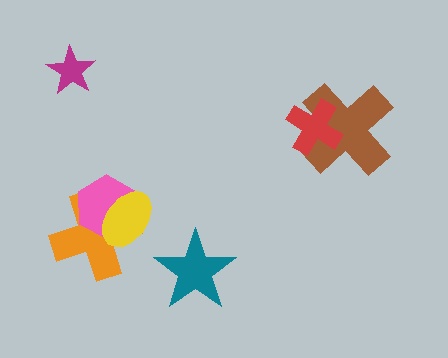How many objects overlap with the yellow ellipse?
2 objects overlap with the yellow ellipse.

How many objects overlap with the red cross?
1 object overlaps with the red cross.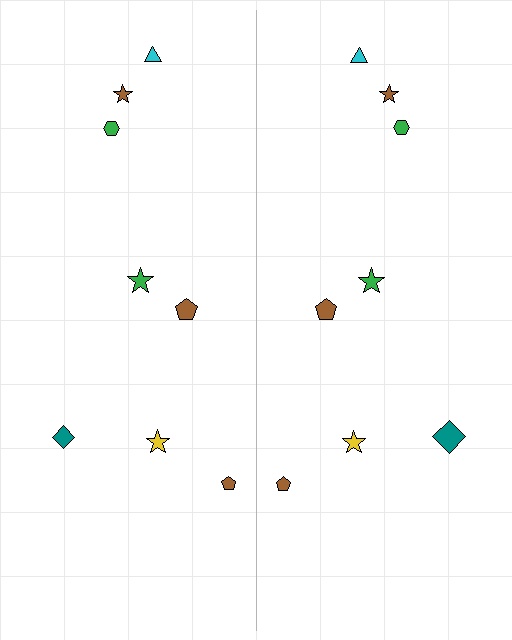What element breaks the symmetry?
The teal diamond on the right side has a different size than its mirror counterpart.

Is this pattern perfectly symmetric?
No, the pattern is not perfectly symmetric. The teal diamond on the right side has a different size than its mirror counterpart.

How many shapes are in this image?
There are 16 shapes in this image.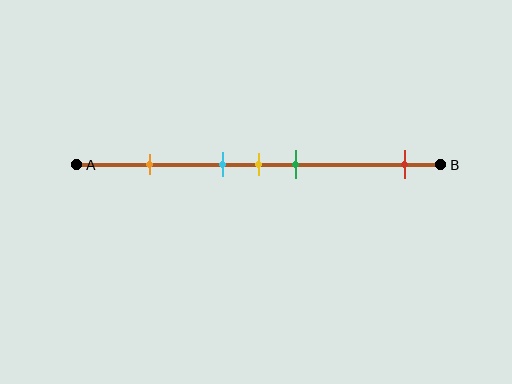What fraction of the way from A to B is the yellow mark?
The yellow mark is approximately 50% (0.5) of the way from A to B.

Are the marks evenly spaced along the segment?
No, the marks are not evenly spaced.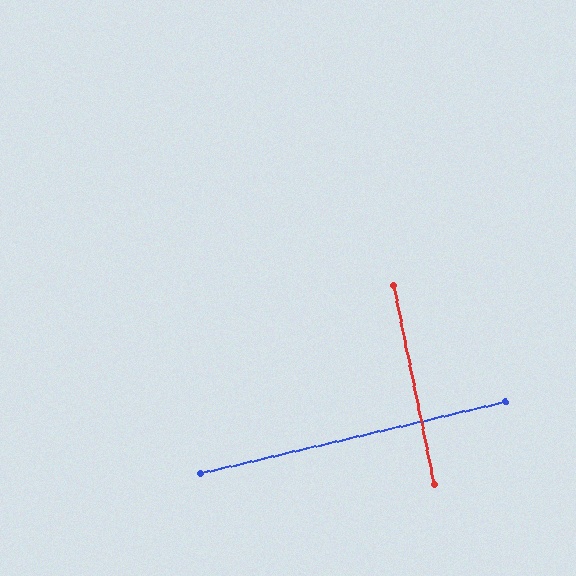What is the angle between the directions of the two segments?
Approximately 88 degrees.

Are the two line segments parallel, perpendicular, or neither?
Perpendicular — they meet at approximately 88°.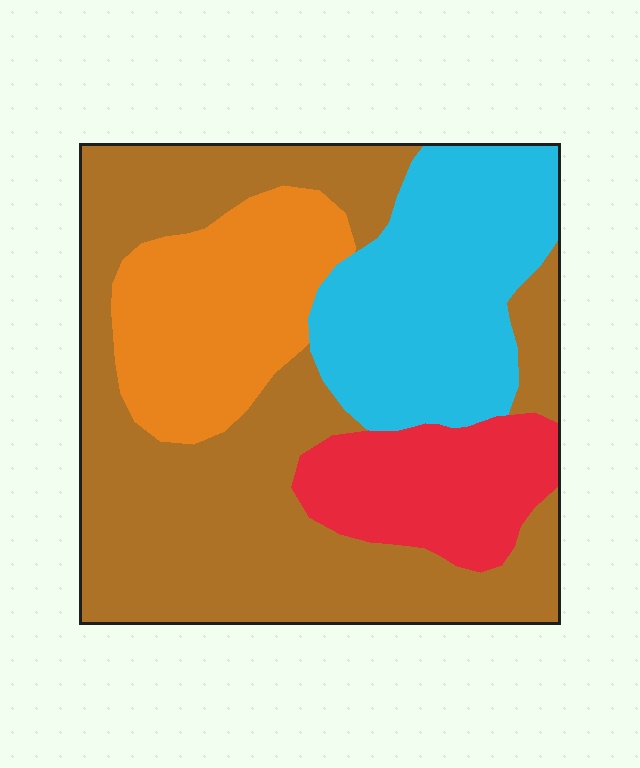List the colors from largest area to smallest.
From largest to smallest: brown, cyan, orange, red.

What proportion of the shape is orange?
Orange covers 18% of the shape.